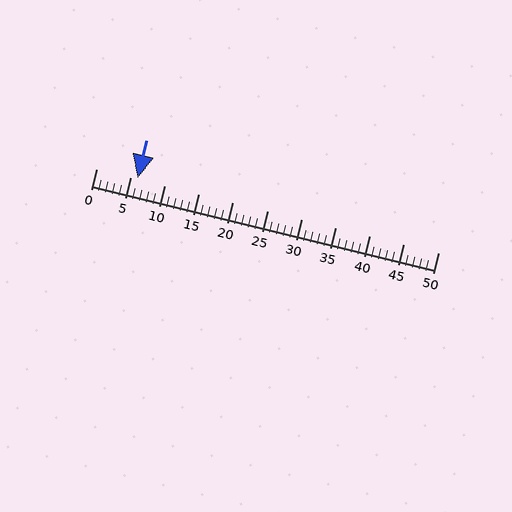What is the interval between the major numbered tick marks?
The major tick marks are spaced 5 units apart.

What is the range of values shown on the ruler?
The ruler shows values from 0 to 50.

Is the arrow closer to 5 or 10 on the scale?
The arrow is closer to 5.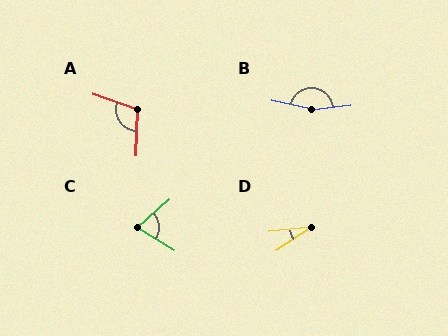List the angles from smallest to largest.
D (28°), C (73°), A (108°), B (160°).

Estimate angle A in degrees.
Approximately 108 degrees.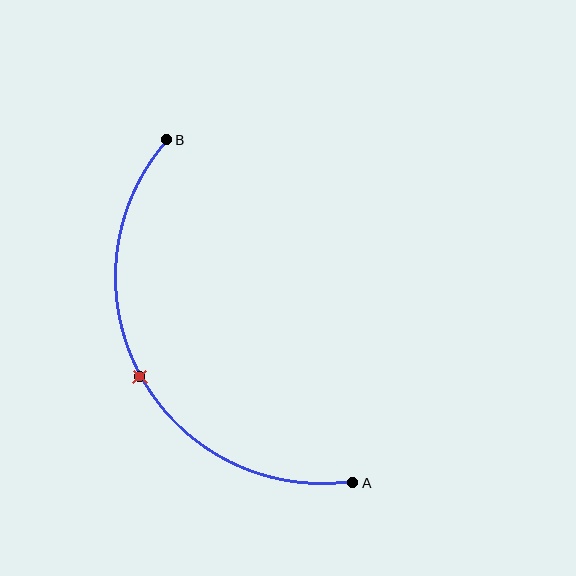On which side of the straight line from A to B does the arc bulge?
The arc bulges to the left of the straight line connecting A and B.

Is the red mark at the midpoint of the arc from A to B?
Yes. The red mark lies on the arc at equal arc-length from both A and B — it is the arc midpoint.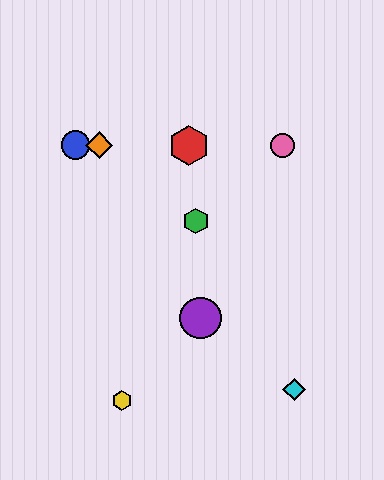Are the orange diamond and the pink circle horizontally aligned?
Yes, both are at y≈145.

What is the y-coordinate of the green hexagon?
The green hexagon is at y≈221.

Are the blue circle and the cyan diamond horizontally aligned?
No, the blue circle is at y≈145 and the cyan diamond is at y≈389.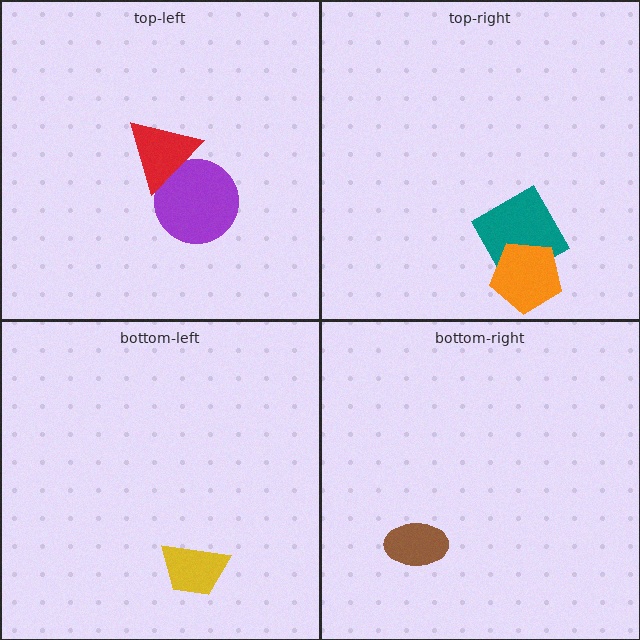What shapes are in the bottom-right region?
The brown ellipse.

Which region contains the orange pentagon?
The top-right region.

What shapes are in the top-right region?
The teal diamond, the orange pentagon.